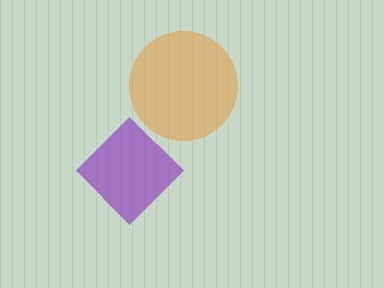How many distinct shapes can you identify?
There are 2 distinct shapes: a purple diamond, an orange circle.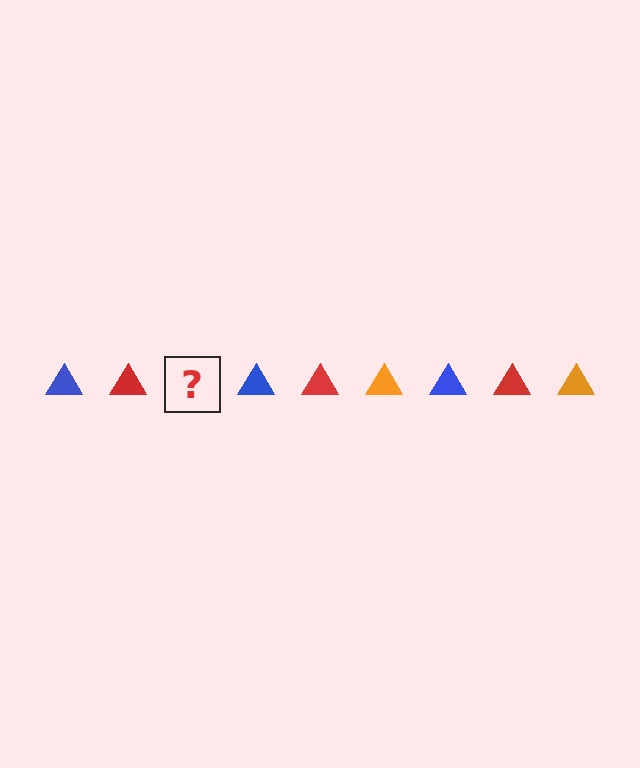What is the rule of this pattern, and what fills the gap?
The rule is that the pattern cycles through blue, red, orange triangles. The gap should be filled with an orange triangle.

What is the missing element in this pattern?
The missing element is an orange triangle.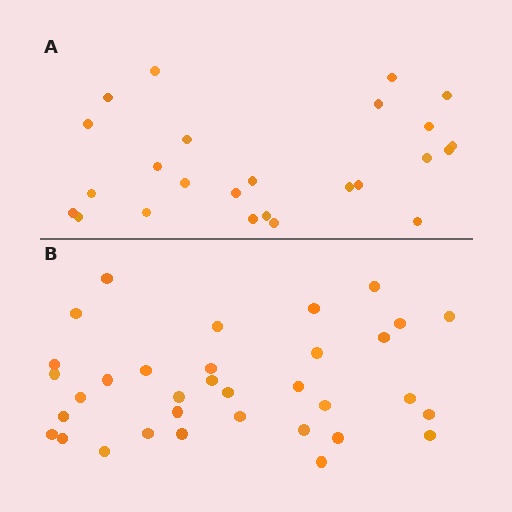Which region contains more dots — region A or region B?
Region B (the bottom region) has more dots.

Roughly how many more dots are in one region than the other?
Region B has roughly 8 or so more dots than region A.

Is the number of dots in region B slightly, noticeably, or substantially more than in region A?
Region B has noticeably more, but not dramatically so. The ratio is roughly 1.4 to 1.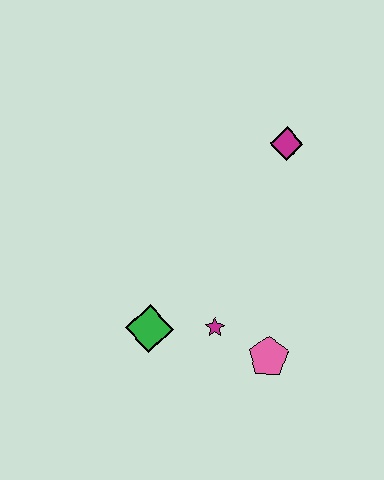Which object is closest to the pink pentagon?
The magenta star is closest to the pink pentagon.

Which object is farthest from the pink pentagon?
The magenta diamond is farthest from the pink pentagon.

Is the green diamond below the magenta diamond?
Yes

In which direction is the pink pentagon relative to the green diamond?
The pink pentagon is to the right of the green diamond.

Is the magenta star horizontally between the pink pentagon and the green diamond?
Yes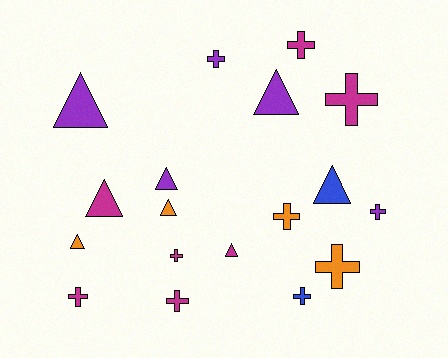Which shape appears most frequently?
Cross, with 10 objects.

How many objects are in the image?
There are 18 objects.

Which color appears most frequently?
Magenta, with 7 objects.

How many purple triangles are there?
There are 3 purple triangles.